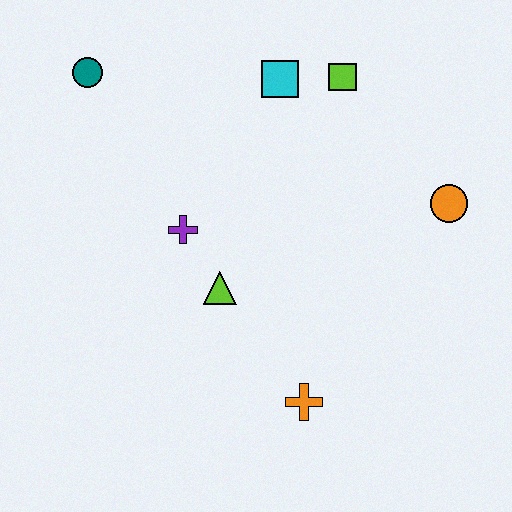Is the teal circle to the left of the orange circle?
Yes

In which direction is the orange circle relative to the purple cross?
The orange circle is to the right of the purple cross.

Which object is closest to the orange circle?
The lime square is closest to the orange circle.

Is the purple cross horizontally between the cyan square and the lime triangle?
No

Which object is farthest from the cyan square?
The orange cross is farthest from the cyan square.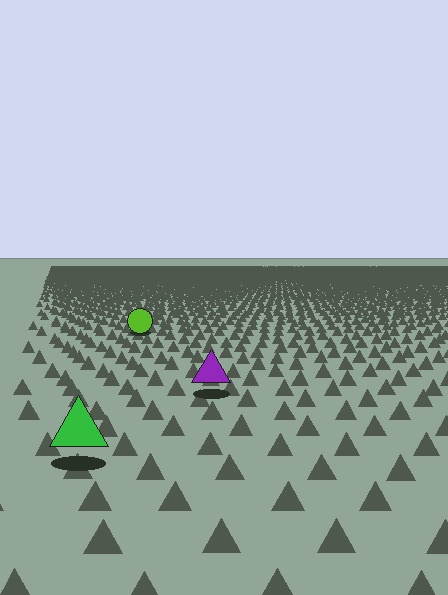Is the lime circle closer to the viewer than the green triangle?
No. The green triangle is closer — you can tell from the texture gradient: the ground texture is coarser near it.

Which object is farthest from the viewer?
The lime circle is farthest from the viewer. It appears smaller and the ground texture around it is denser.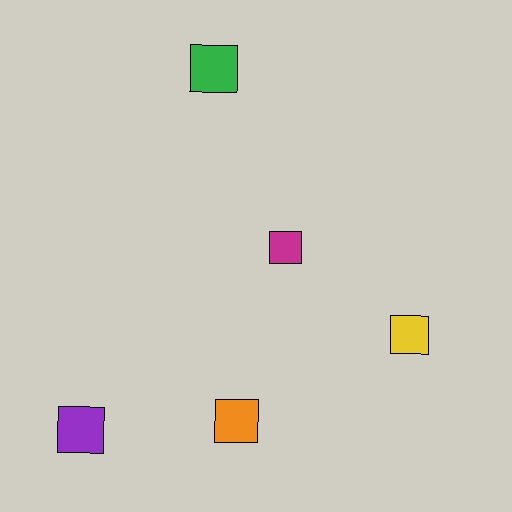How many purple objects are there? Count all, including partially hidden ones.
There is 1 purple object.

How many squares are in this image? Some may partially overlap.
There are 5 squares.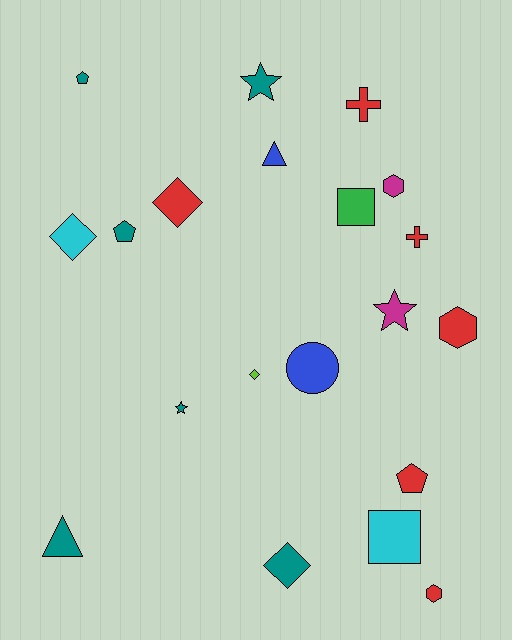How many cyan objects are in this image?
There are 2 cyan objects.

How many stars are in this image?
There are 3 stars.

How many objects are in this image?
There are 20 objects.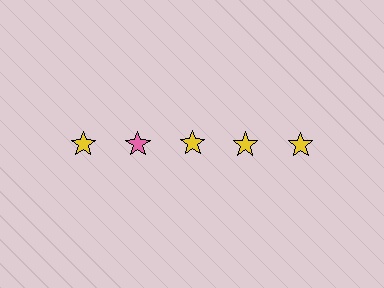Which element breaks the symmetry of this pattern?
The pink star in the top row, second from left column breaks the symmetry. All other shapes are yellow stars.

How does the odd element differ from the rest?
It has a different color: pink instead of yellow.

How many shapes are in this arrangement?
There are 5 shapes arranged in a grid pattern.